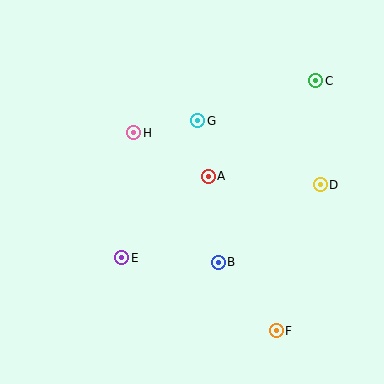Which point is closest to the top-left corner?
Point H is closest to the top-left corner.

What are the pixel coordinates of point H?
Point H is at (134, 133).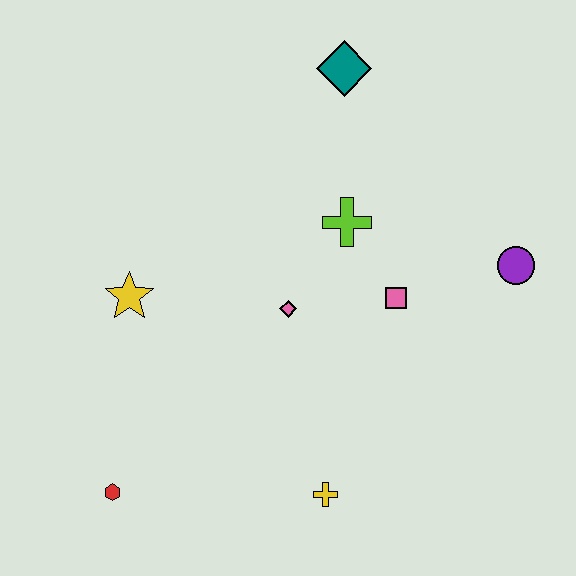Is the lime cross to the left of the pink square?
Yes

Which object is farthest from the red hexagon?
The teal diamond is farthest from the red hexagon.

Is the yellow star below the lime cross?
Yes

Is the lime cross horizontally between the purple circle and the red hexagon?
Yes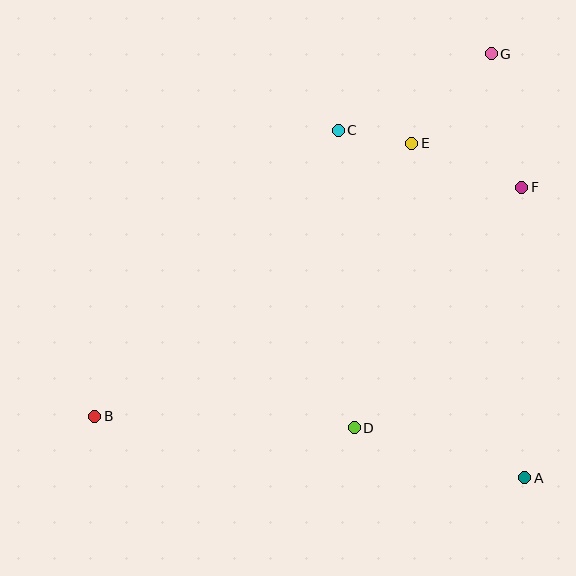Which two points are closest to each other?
Points C and E are closest to each other.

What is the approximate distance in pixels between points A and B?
The distance between A and B is approximately 434 pixels.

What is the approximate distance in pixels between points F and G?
The distance between F and G is approximately 137 pixels.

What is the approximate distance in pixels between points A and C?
The distance between A and C is approximately 395 pixels.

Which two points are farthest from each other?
Points B and G are farthest from each other.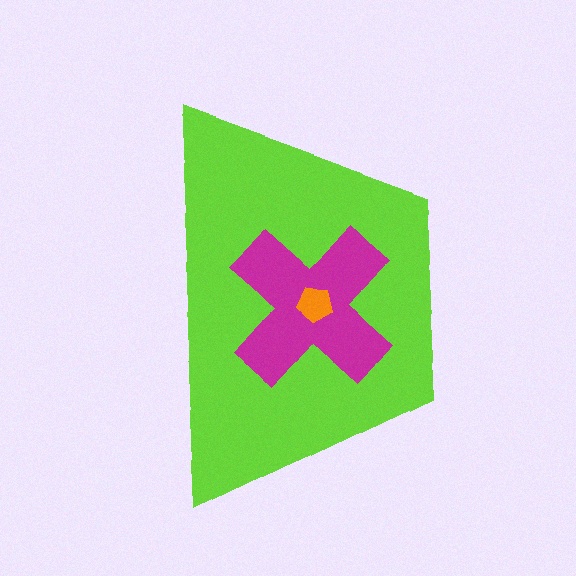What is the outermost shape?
The lime trapezoid.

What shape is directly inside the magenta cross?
The orange pentagon.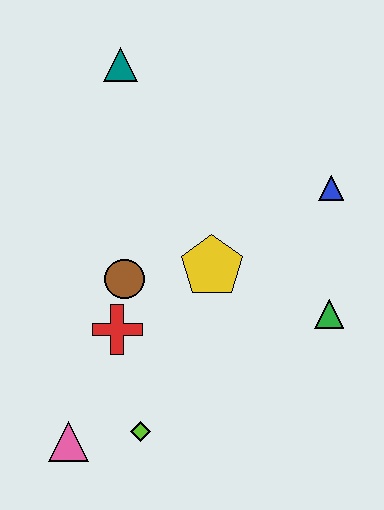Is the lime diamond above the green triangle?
No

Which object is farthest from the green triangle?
The teal triangle is farthest from the green triangle.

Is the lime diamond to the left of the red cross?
No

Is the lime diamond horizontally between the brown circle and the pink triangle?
No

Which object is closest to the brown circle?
The red cross is closest to the brown circle.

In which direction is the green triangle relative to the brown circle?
The green triangle is to the right of the brown circle.